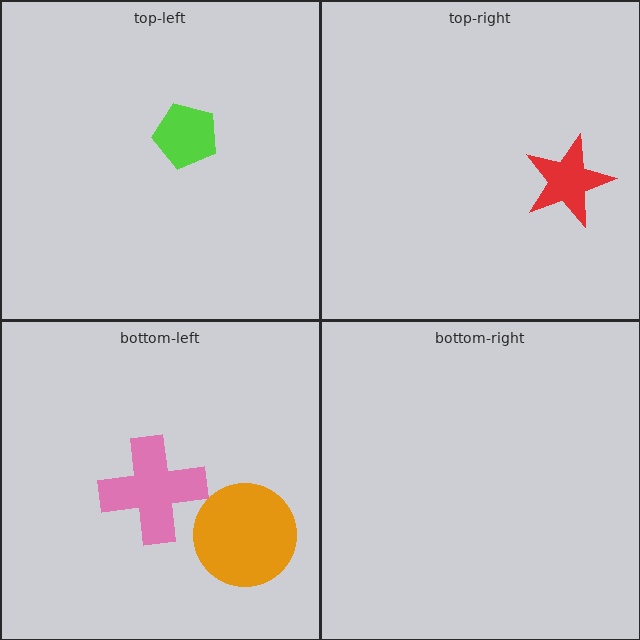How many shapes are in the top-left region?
1.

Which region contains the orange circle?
The bottom-left region.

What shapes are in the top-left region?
The lime pentagon.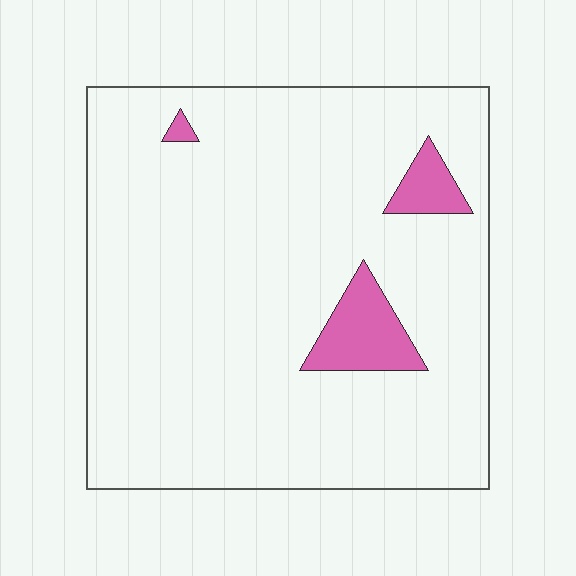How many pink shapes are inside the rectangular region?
3.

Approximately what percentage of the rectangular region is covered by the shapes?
Approximately 5%.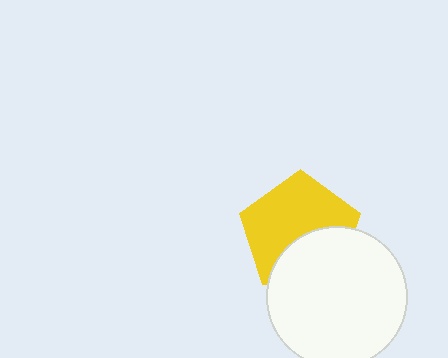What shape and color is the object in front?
The object in front is a white circle.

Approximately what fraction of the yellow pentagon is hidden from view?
Roughly 38% of the yellow pentagon is hidden behind the white circle.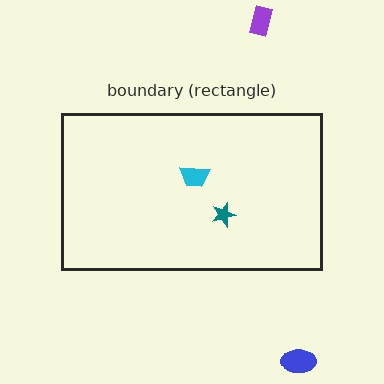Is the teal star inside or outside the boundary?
Inside.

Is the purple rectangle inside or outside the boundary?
Outside.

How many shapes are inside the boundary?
2 inside, 2 outside.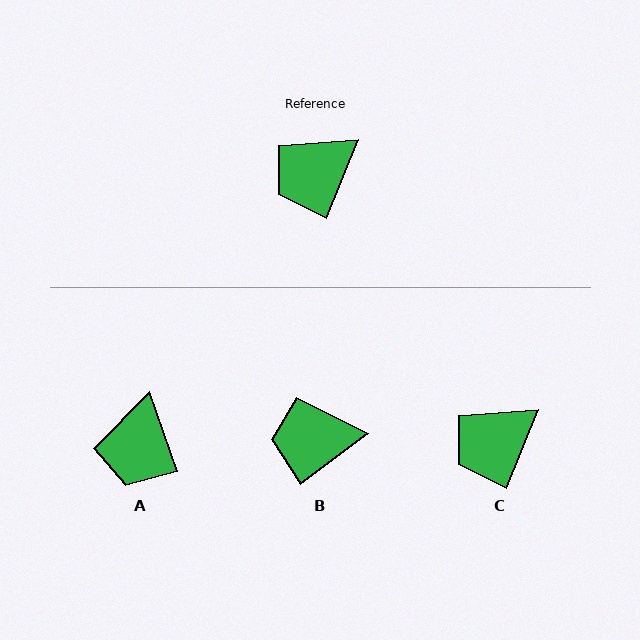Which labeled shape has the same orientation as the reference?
C.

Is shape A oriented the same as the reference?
No, it is off by about 41 degrees.